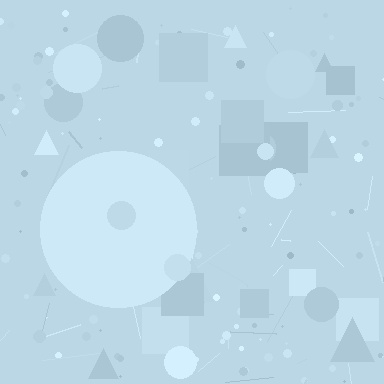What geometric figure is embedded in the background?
A circle is embedded in the background.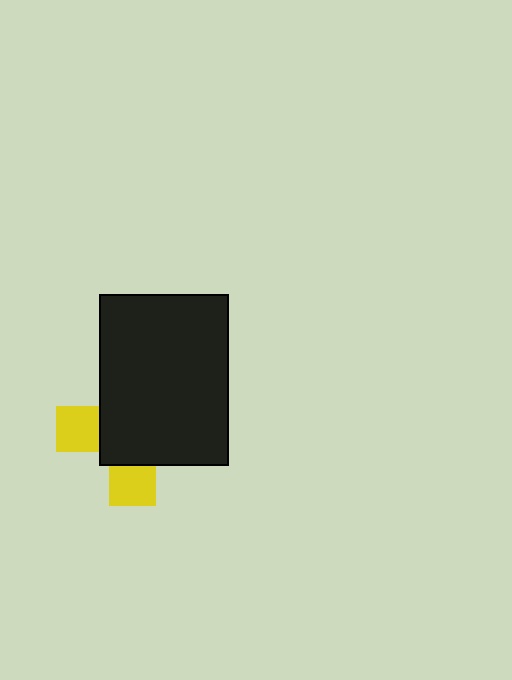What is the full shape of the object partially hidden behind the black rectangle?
The partially hidden object is a yellow cross.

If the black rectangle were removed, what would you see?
You would see the complete yellow cross.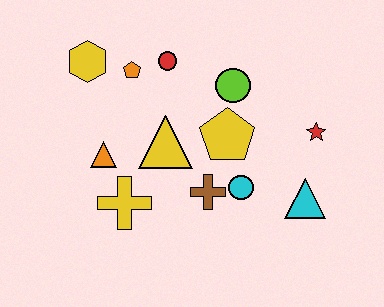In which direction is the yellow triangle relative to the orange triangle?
The yellow triangle is to the right of the orange triangle.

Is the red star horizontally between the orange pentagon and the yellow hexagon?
No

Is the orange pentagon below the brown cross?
No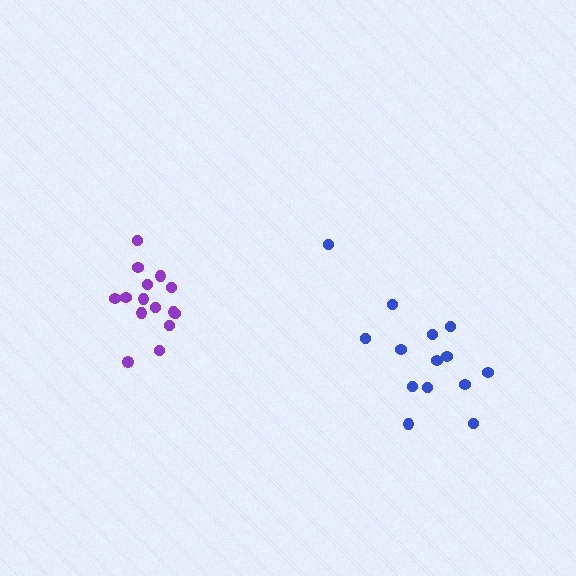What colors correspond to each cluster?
The clusters are colored: blue, purple.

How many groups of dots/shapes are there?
There are 2 groups.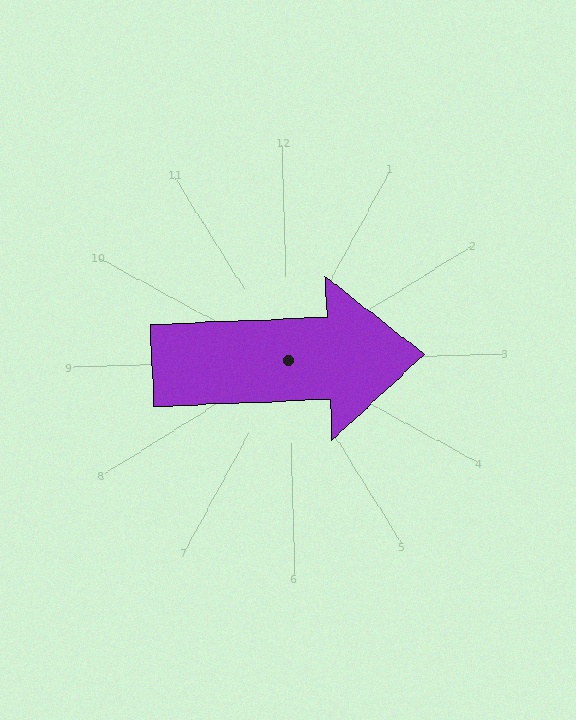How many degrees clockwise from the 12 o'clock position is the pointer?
Approximately 89 degrees.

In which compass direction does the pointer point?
East.